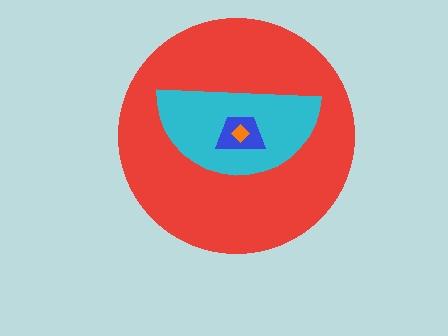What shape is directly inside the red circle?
The cyan semicircle.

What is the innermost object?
The orange diamond.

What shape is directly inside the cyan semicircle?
The blue trapezoid.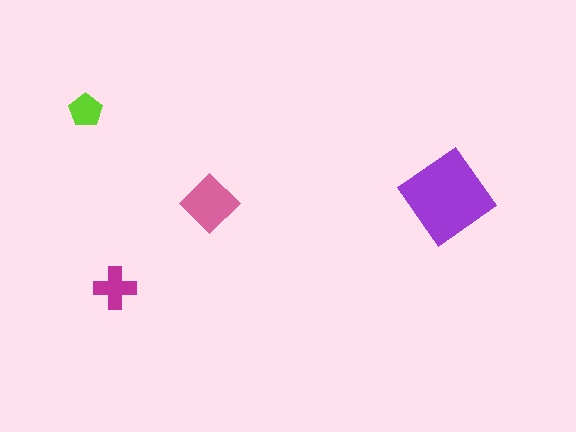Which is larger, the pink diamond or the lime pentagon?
The pink diamond.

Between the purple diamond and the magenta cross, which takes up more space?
The purple diamond.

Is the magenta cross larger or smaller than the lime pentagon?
Larger.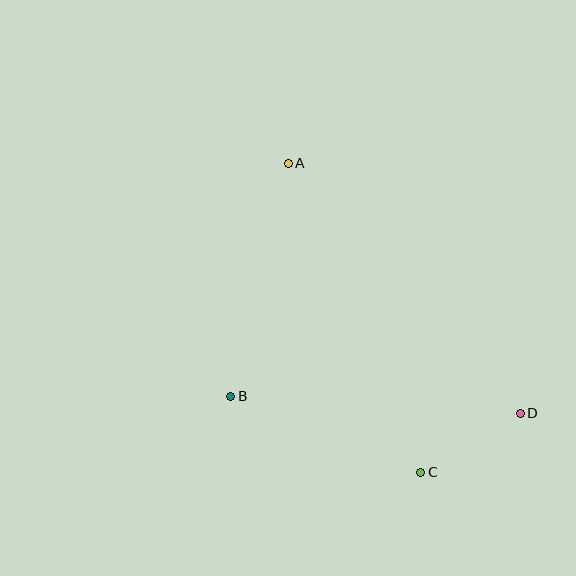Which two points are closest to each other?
Points C and D are closest to each other.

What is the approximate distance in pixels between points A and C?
The distance between A and C is approximately 336 pixels.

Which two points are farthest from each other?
Points A and D are farthest from each other.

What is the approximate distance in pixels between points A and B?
The distance between A and B is approximately 240 pixels.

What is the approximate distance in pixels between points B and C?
The distance between B and C is approximately 205 pixels.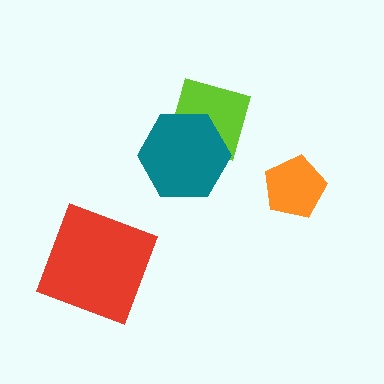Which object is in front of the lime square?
The teal hexagon is in front of the lime square.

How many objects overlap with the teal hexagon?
1 object overlaps with the teal hexagon.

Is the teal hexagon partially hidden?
No, no other shape covers it.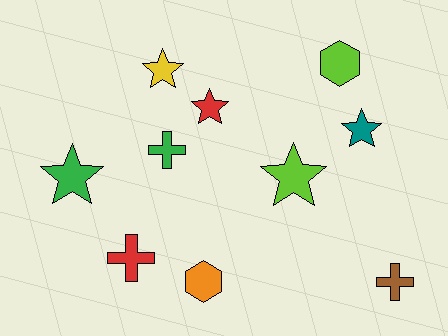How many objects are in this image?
There are 10 objects.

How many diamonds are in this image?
There are no diamonds.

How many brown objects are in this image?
There is 1 brown object.